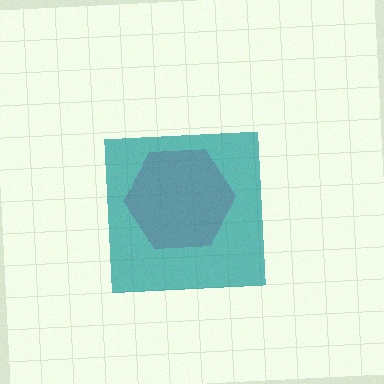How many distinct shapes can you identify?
There are 2 distinct shapes: a pink hexagon, a teal square.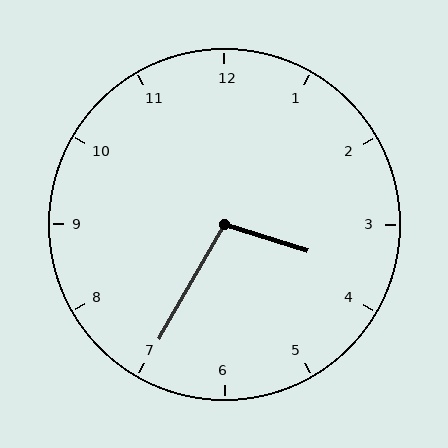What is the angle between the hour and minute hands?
Approximately 102 degrees.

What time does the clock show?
3:35.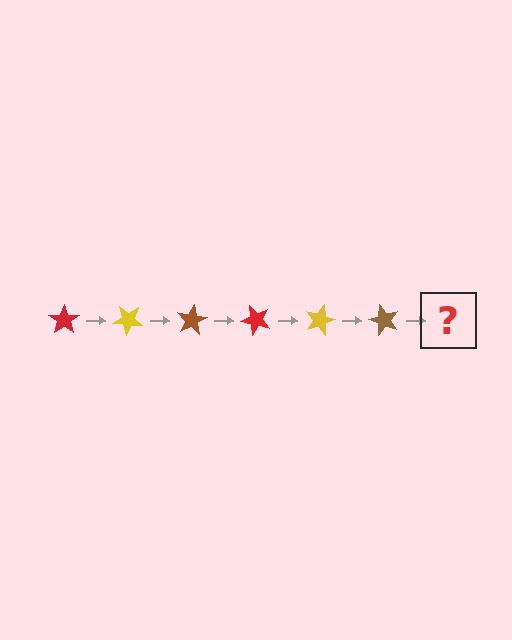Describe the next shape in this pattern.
It should be a red star, rotated 240 degrees from the start.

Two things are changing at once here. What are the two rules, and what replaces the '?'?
The two rules are that it rotates 40 degrees each step and the color cycles through red, yellow, and brown. The '?' should be a red star, rotated 240 degrees from the start.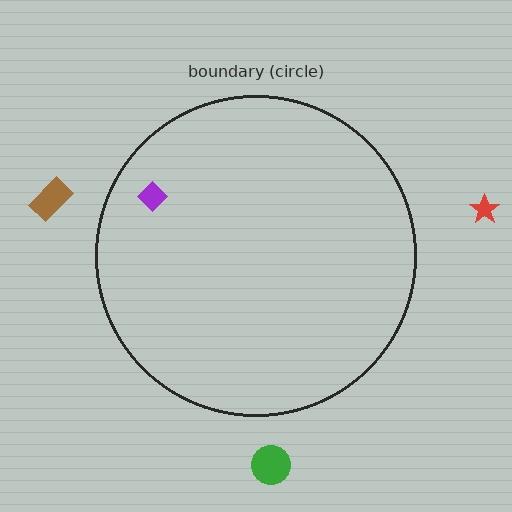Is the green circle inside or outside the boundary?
Outside.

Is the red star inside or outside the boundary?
Outside.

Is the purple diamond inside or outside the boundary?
Inside.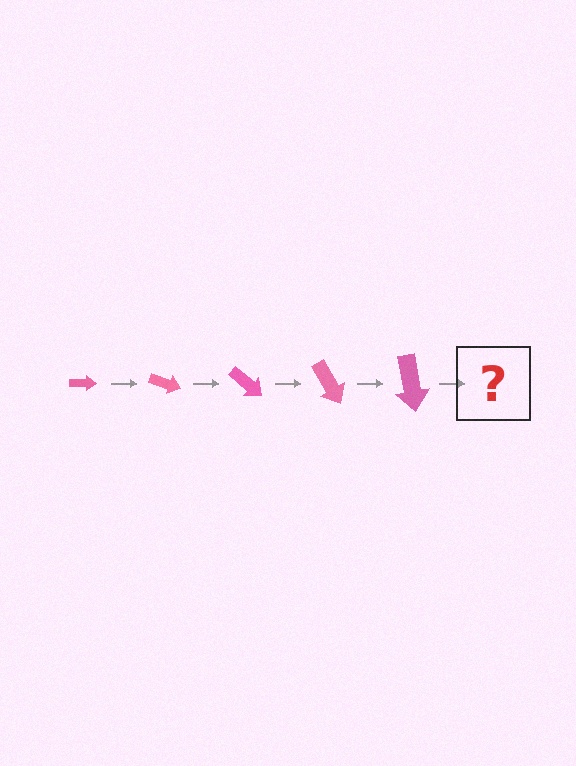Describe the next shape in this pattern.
It should be an arrow, larger than the previous one and rotated 100 degrees from the start.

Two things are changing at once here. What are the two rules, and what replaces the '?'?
The two rules are that the arrow grows larger each step and it rotates 20 degrees each step. The '?' should be an arrow, larger than the previous one and rotated 100 degrees from the start.